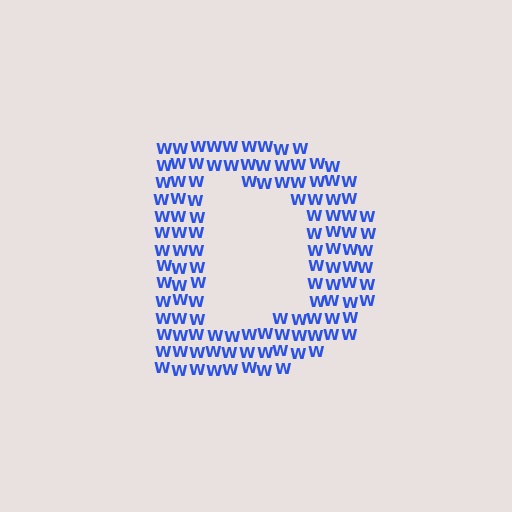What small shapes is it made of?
It is made of small letter W's.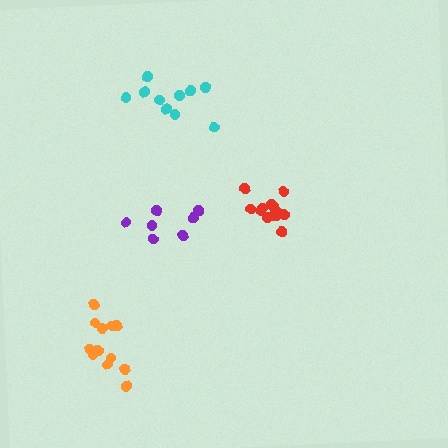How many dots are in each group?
Group 1: 12 dots, Group 2: 13 dots, Group 3: 10 dots, Group 4: 7 dots (42 total).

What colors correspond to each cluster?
The clusters are colored: orange, red, cyan, purple.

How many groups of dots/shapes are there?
There are 4 groups.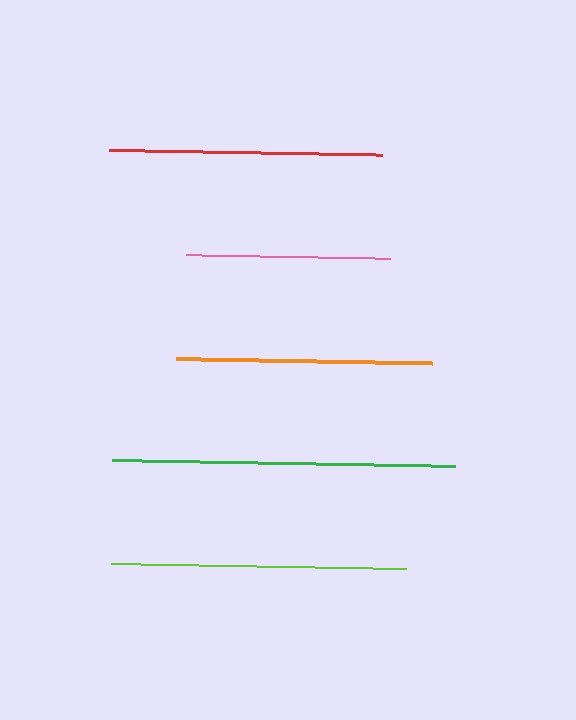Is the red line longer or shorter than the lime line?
The lime line is longer than the red line.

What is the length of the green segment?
The green segment is approximately 343 pixels long.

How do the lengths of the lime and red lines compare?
The lime and red lines are approximately the same length.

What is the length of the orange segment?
The orange segment is approximately 256 pixels long.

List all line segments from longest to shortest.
From longest to shortest: green, lime, red, orange, pink.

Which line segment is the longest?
The green line is the longest at approximately 343 pixels.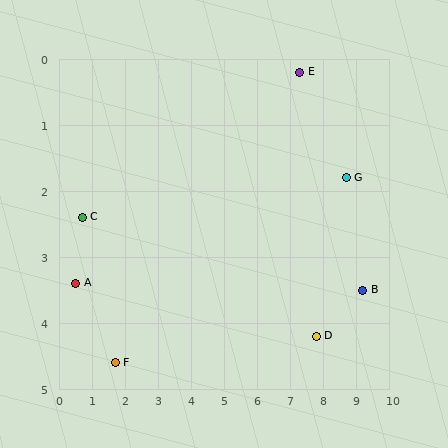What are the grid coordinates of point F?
Point F is at approximately (1.7, 4.6).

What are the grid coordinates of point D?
Point D is at approximately (7.8, 4.2).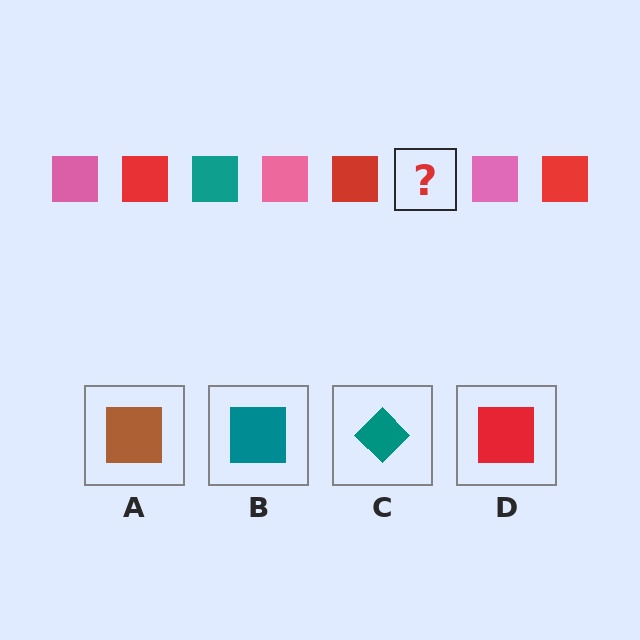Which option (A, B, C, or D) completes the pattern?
B.